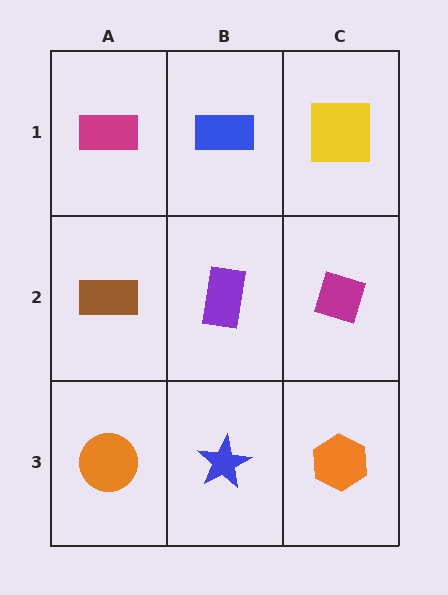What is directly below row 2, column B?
A blue star.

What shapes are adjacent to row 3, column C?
A magenta diamond (row 2, column C), a blue star (row 3, column B).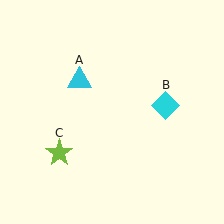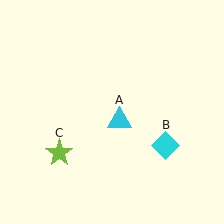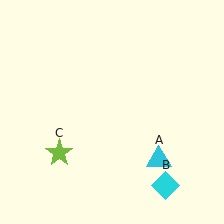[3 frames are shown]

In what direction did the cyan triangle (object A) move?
The cyan triangle (object A) moved down and to the right.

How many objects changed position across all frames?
2 objects changed position: cyan triangle (object A), cyan diamond (object B).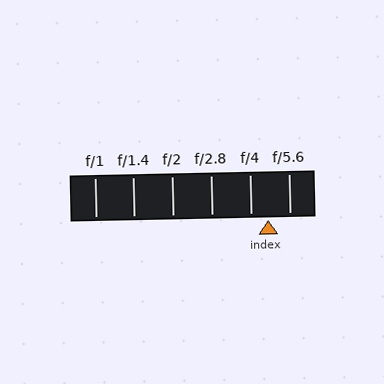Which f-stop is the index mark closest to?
The index mark is closest to f/4.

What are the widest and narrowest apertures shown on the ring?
The widest aperture shown is f/1 and the narrowest is f/5.6.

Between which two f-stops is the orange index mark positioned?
The index mark is between f/4 and f/5.6.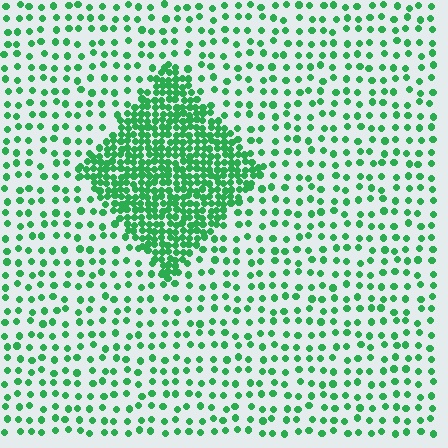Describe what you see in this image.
The image contains small green elements arranged at two different densities. A diamond-shaped region is visible where the elements are more densely packed than the surrounding area.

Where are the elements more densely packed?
The elements are more densely packed inside the diamond boundary.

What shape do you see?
I see a diamond.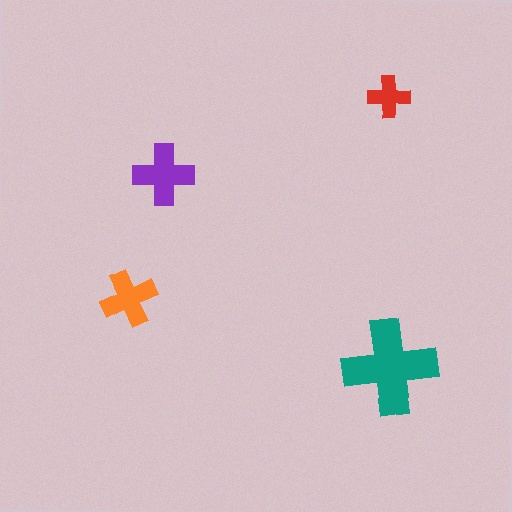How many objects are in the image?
There are 4 objects in the image.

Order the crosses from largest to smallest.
the teal one, the purple one, the orange one, the red one.